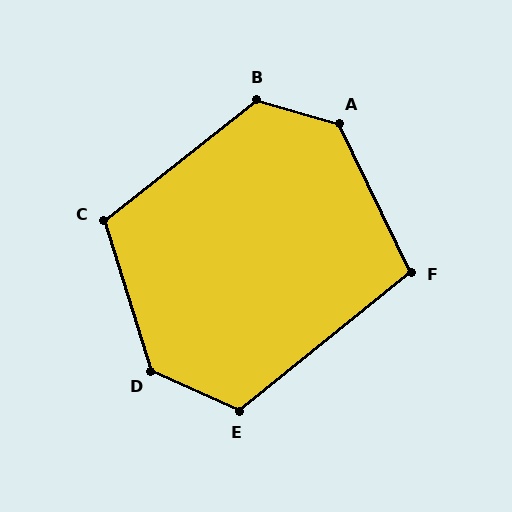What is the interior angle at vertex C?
Approximately 111 degrees (obtuse).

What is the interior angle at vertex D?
Approximately 131 degrees (obtuse).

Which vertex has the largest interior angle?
A, at approximately 132 degrees.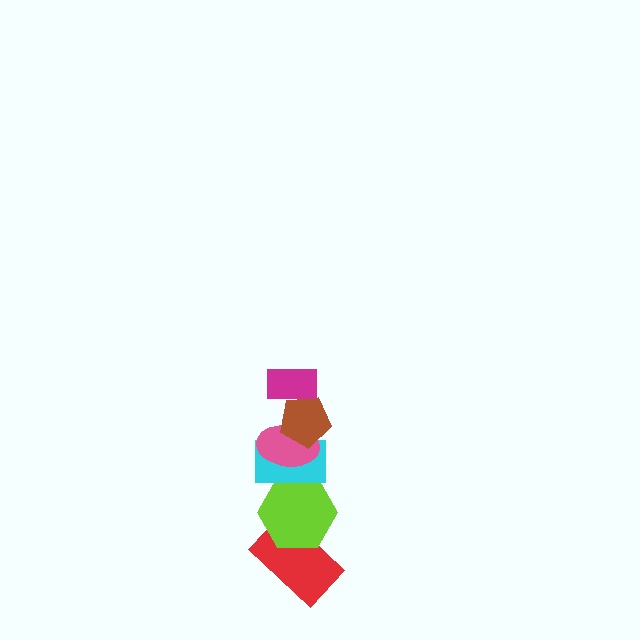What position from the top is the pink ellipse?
The pink ellipse is 3rd from the top.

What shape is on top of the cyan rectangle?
The pink ellipse is on top of the cyan rectangle.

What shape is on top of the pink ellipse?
The brown pentagon is on top of the pink ellipse.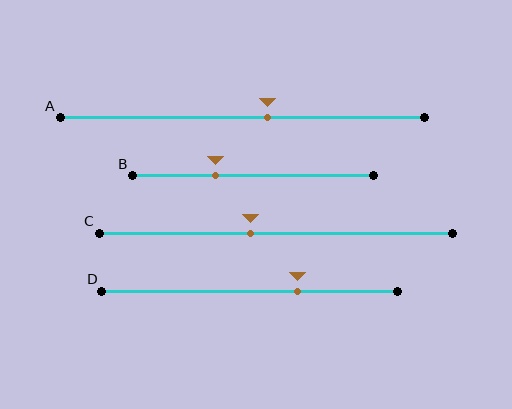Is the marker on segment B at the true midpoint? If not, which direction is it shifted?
No, the marker on segment B is shifted to the left by about 16% of the segment length.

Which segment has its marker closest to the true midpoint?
Segment A has its marker closest to the true midpoint.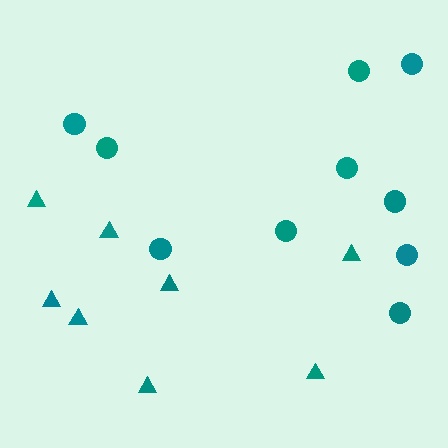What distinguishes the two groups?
There are 2 groups: one group of circles (10) and one group of triangles (8).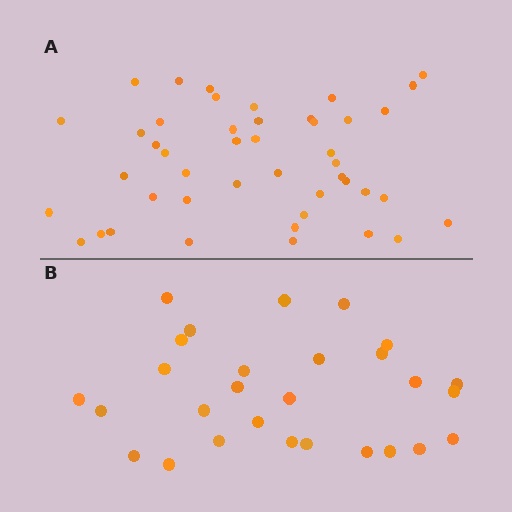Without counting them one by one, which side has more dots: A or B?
Region A (the top region) has more dots.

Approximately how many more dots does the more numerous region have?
Region A has approximately 15 more dots than region B.